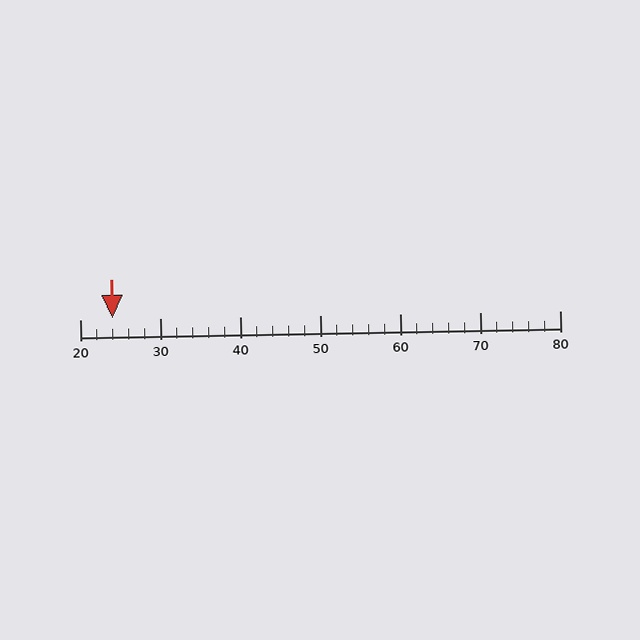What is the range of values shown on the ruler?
The ruler shows values from 20 to 80.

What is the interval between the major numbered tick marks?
The major tick marks are spaced 10 units apart.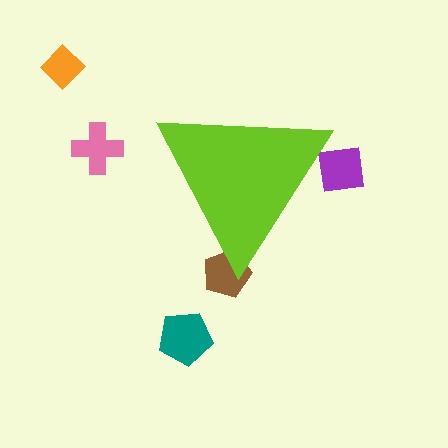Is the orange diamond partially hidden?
No, the orange diamond is fully visible.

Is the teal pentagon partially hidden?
No, the teal pentagon is fully visible.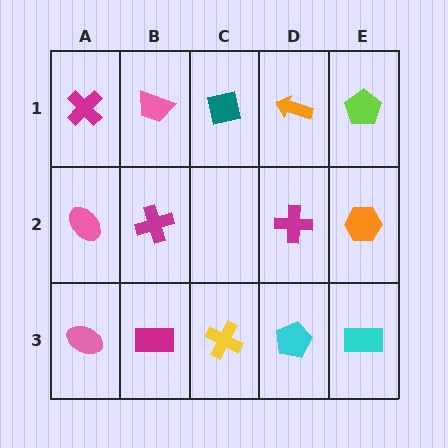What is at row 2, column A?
A pink ellipse.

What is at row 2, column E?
An orange hexagon.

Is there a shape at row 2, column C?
No, that cell is empty.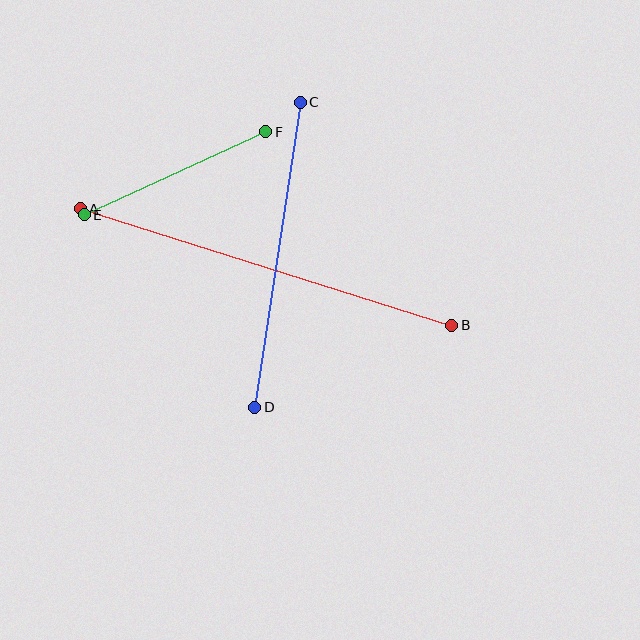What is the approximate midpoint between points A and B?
The midpoint is at approximately (266, 267) pixels.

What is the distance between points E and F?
The distance is approximately 199 pixels.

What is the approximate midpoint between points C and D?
The midpoint is at approximately (277, 255) pixels.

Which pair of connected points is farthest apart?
Points A and B are farthest apart.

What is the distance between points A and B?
The distance is approximately 389 pixels.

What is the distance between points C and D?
The distance is approximately 308 pixels.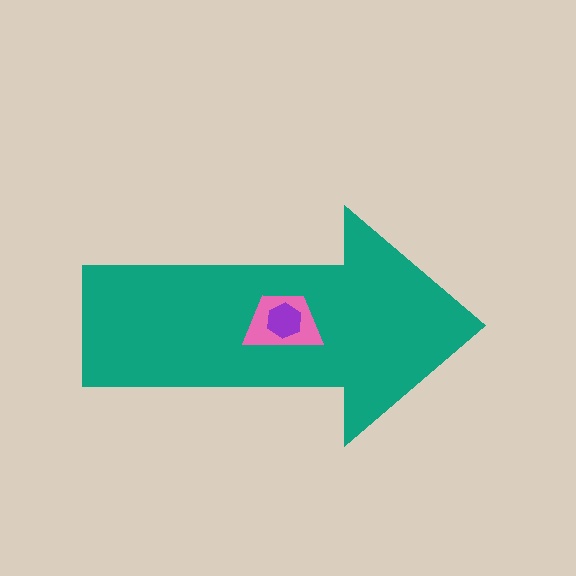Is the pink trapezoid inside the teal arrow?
Yes.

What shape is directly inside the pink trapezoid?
The purple hexagon.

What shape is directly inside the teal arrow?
The pink trapezoid.